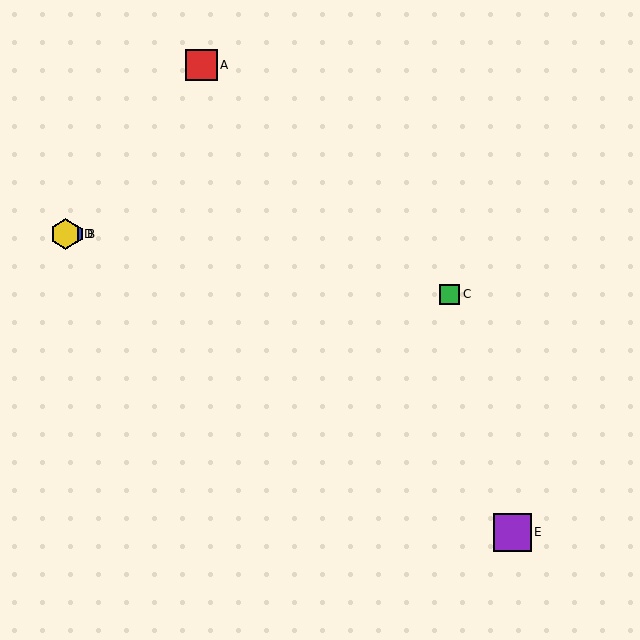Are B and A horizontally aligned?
No, B is at y≈234 and A is at y≈65.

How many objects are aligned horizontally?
2 objects (B, D) are aligned horizontally.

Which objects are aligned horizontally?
Objects B, D are aligned horizontally.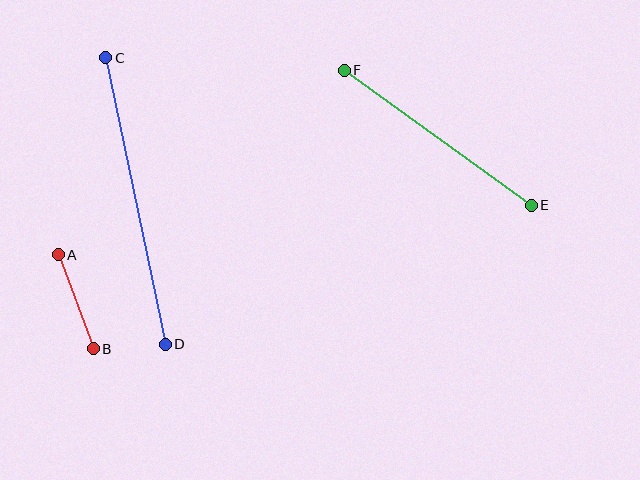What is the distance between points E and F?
The distance is approximately 231 pixels.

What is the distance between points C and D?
The distance is approximately 292 pixels.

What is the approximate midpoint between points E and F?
The midpoint is at approximately (438, 138) pixels.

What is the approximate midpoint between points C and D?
The midpoint is at approximately (135, 201) pixels.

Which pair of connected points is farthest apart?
Points C and D are farthest apart.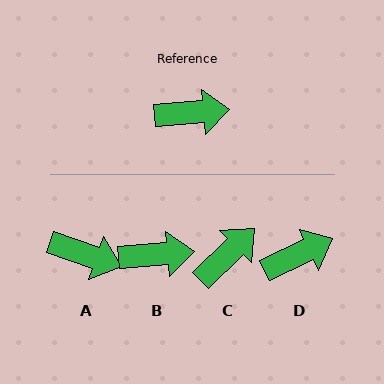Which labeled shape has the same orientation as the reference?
B.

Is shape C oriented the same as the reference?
No, it is off by about 39 degrees.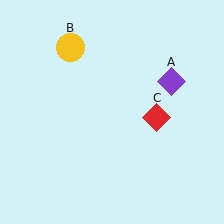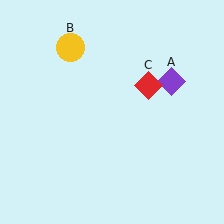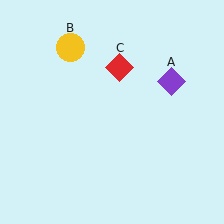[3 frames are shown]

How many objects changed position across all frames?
1 object changed position: red diamond (object C).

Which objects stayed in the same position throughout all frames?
Purple diamond (object A) and yellow circle (object B) remained stationary.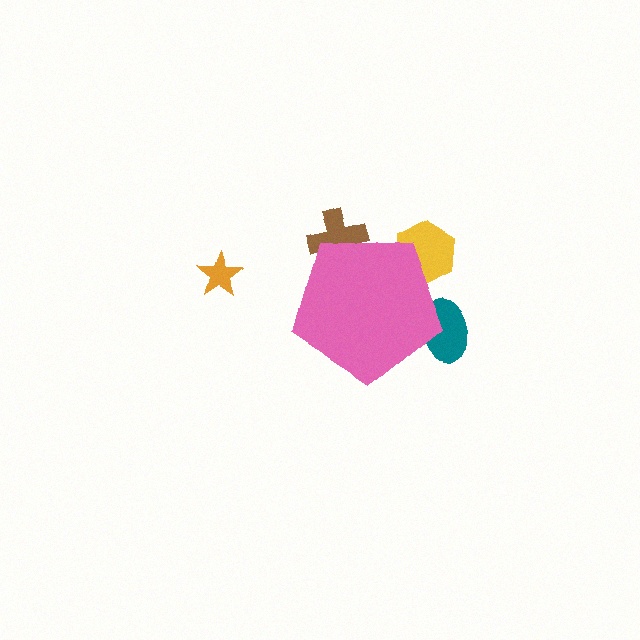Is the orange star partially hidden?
No, the orange star is fully visible.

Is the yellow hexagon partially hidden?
Yes, the yellow hexagon is partially hidden behind the pink pentagon.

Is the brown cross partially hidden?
Yes, the brown cross is partially hidden behind the pink pentagon.